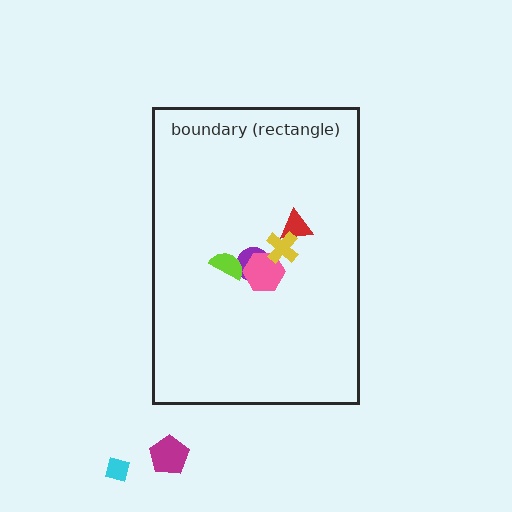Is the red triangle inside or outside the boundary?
Inside.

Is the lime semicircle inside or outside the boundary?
Inside.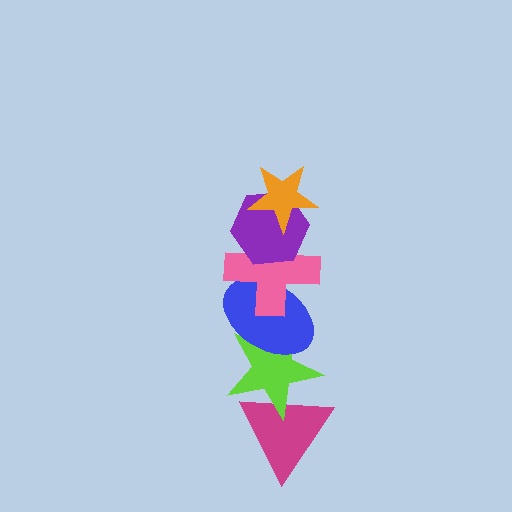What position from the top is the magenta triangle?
The magenta triangle is 6th from the top.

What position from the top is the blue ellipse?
The blue ellipse is 4th from the top.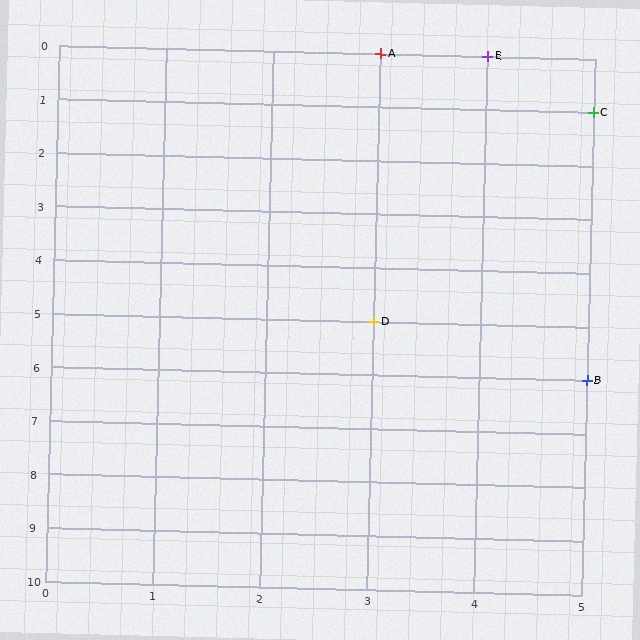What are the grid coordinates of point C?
Point C is at grid coordinates (5, 1).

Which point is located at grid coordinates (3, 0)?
Point A is at (3, 0).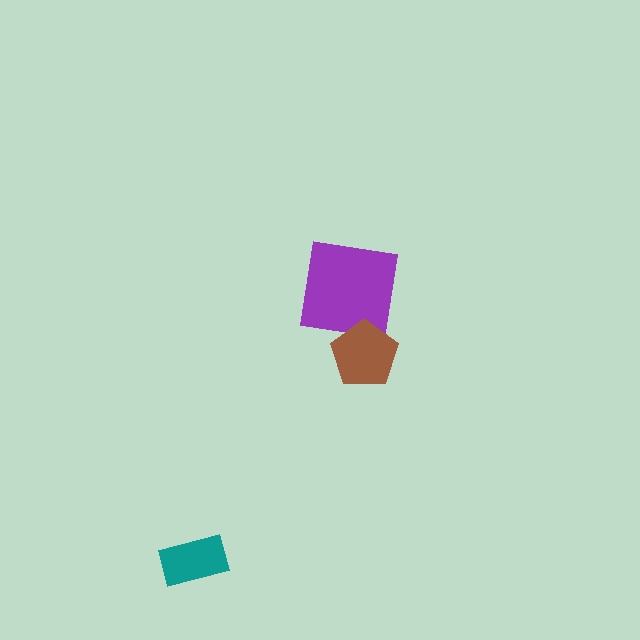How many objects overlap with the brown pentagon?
1 object overlaps with the brown pentagon.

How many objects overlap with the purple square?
1 object overlaps with the purple square.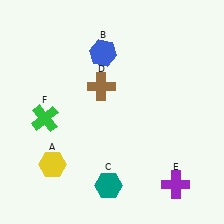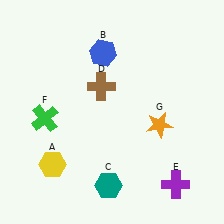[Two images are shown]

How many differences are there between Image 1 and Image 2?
There is 1 difference between the two images.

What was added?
An orange star (G) was added in Image 2.